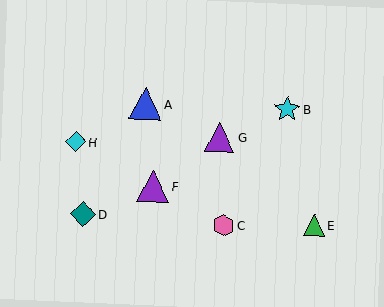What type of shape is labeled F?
Shape F is a purple triangle.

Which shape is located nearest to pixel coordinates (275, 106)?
The cyan star (labeled B) at (287, 109) is nearest to that location.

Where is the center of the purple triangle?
The center of the purple triangle is at (220, 137).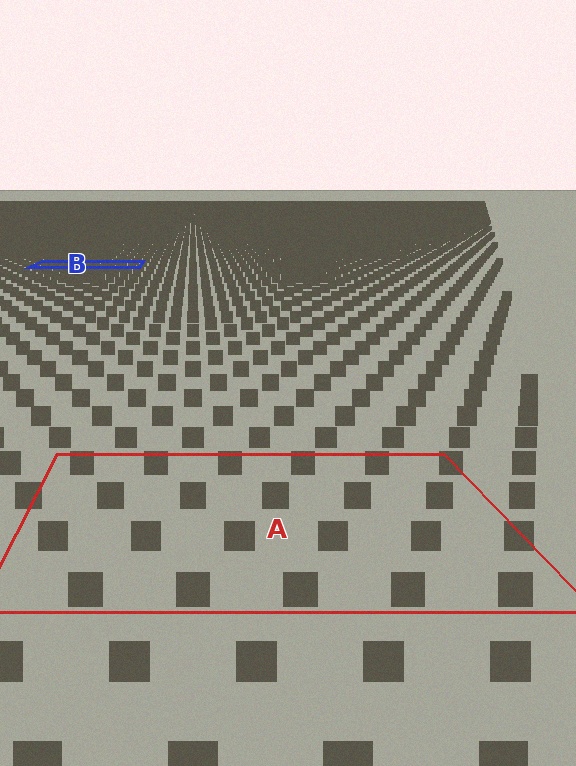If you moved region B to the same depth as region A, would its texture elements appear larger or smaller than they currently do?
They would appear larger. At a closer depth, the same texture elements are projected at a bigger on-screen size.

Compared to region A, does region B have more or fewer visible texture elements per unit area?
Region B has more texture elements per unit area — they are packed more densely because it is farther away.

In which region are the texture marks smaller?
The texture marks are smaller in region B, because it is farther away.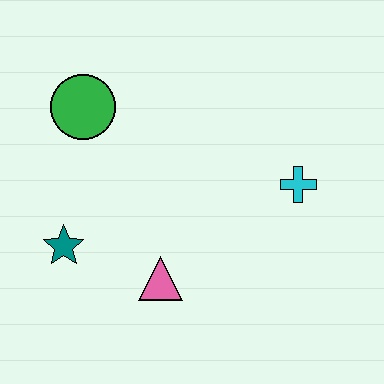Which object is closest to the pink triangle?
The teal star is closest to the pink triangle.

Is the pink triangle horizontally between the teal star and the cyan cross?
Yes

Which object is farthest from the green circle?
The cyan cross is farthest from the green circle.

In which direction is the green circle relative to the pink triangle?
The green circle is above the pink triangle.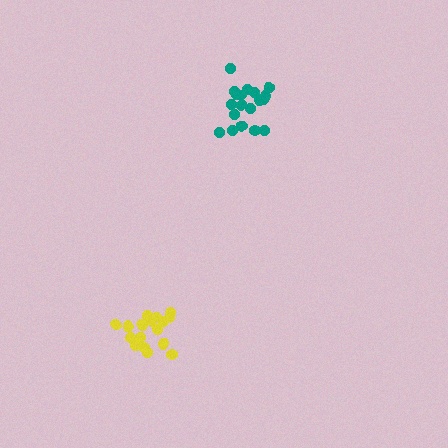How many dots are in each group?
Group 1: 17 dots, Group 2: 19 dots (36 total).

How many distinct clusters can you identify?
There are 2 distinct clusters.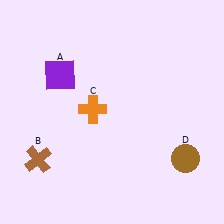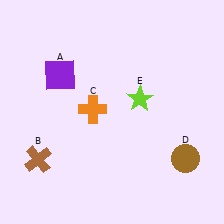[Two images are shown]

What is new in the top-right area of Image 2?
A lime star (E) was added in the top-right area of Image 2.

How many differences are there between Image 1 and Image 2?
There is 1 difference between the two images.